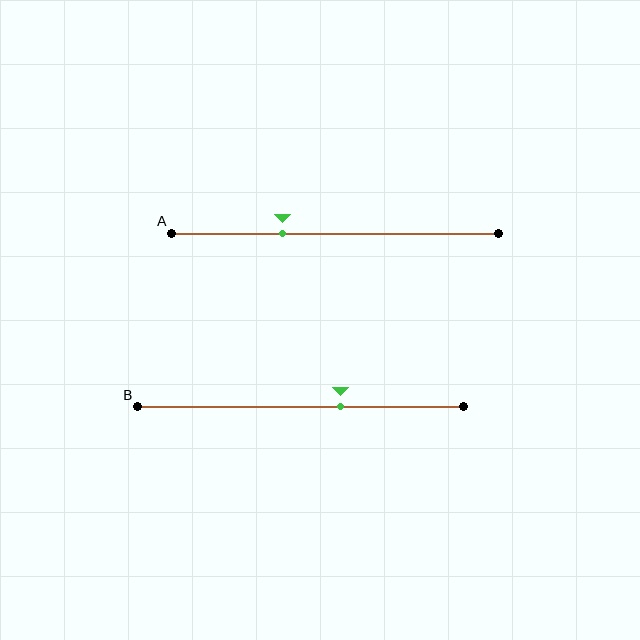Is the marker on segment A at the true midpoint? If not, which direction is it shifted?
No, the marker on segment A is shifted to the left by about 16% of the segment length.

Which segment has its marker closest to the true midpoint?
Segment B has its marker closest to the true midpoint.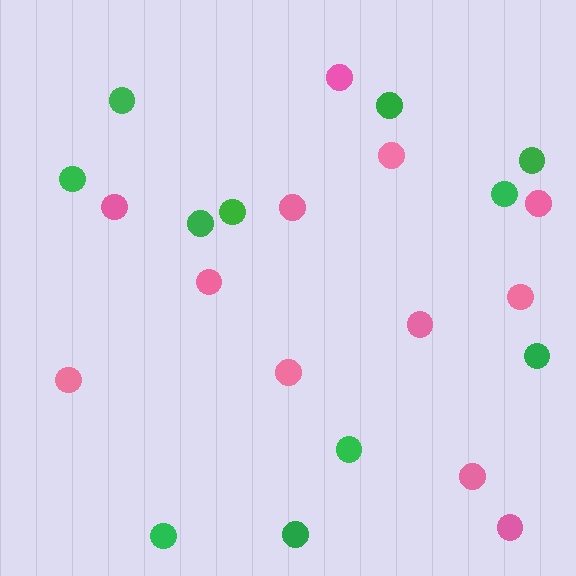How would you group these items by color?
There are 2 groups: one group of green circles (11) and one group of pink circles (12).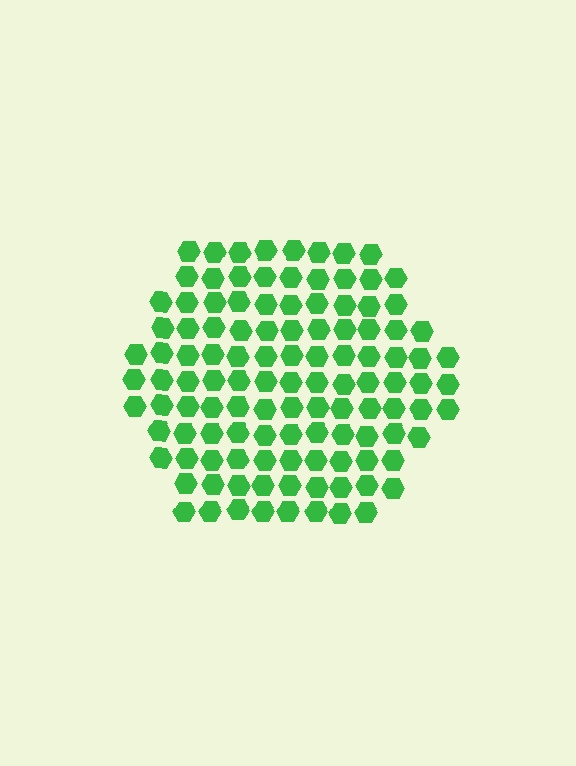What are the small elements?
The small elements are hexagons.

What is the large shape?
The large shape is a hexagon.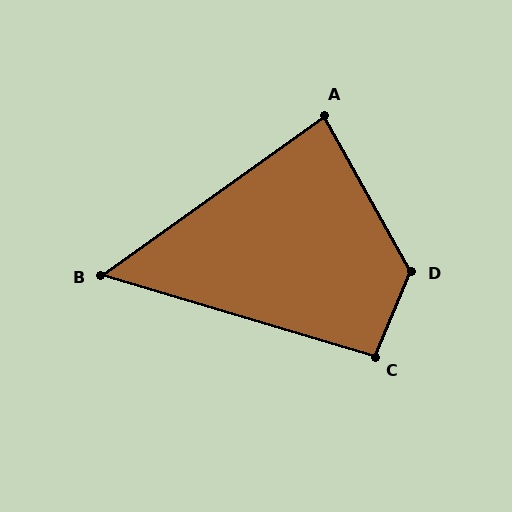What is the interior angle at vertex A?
Approximately 84 degrees (acute).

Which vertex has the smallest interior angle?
B, at approximately 52 degrees.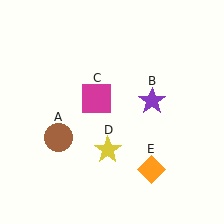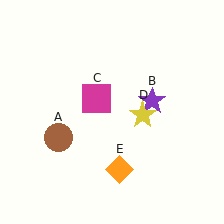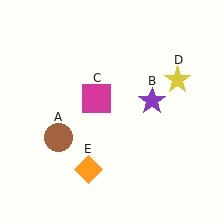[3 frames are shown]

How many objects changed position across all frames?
2 objects changed position: yellow star (object D), orange diamond (object E).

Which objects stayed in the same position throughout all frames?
Brown circle (object A) and purple star (object B) and magenta square (object C) remained stationary.